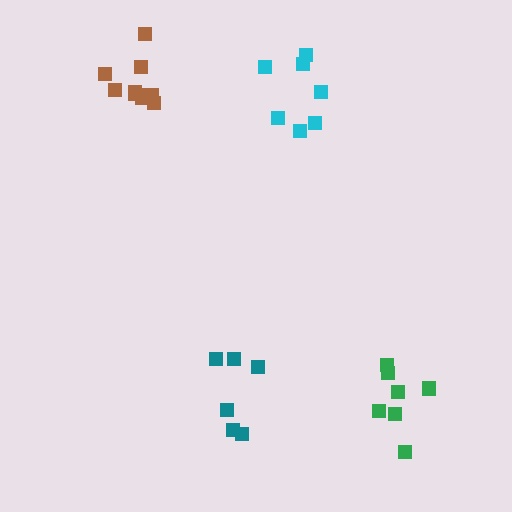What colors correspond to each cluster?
The clusters are colored: cyan, green, teal, brown.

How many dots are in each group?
Group 1: 7 dots, Group 2: 7 dots, Group 3: 6 dots, Group 4: 10 dots (30 total).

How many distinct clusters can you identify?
There are 4 distinct clusters.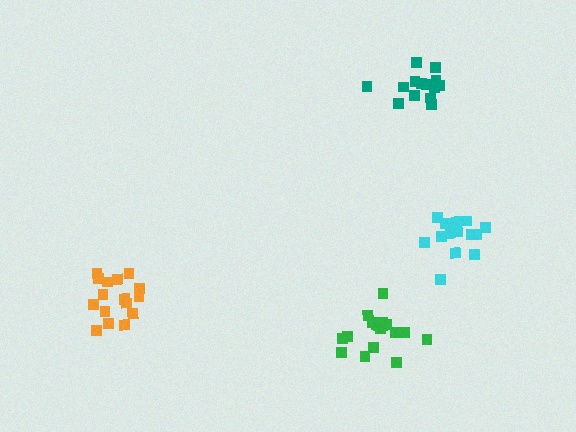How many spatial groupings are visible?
There are 4 spatial groupings.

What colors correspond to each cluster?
The clusters are colored: cyan, green, orange, teal.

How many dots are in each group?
Group 1: 14 dots, Group 2: 17 dots, Group 3: 16 dots, Group 4: 14 dots (61 total).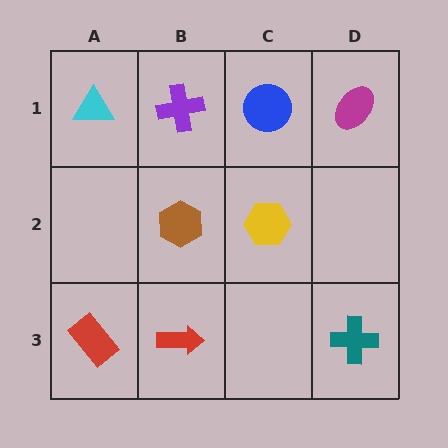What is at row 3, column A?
A red rectangle.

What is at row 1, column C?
A blue circle.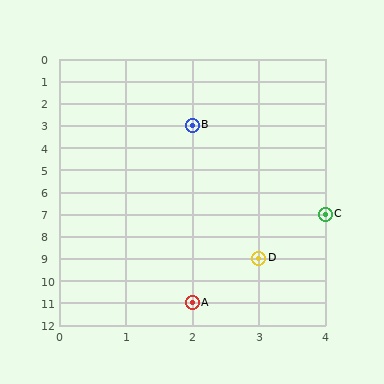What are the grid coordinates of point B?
Point B is at grid coordinates (2, 3).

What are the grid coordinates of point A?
Point A is at grid coordinates (2, 11).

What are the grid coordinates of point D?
Point D is at grid coordinates (3, 9).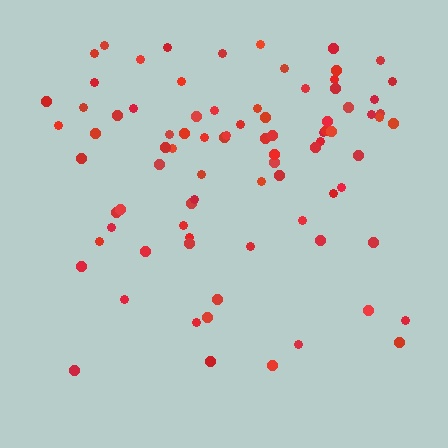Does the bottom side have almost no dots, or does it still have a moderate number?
Still a moderate number, just noticeably fewer than the top.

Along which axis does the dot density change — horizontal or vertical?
Vertical.